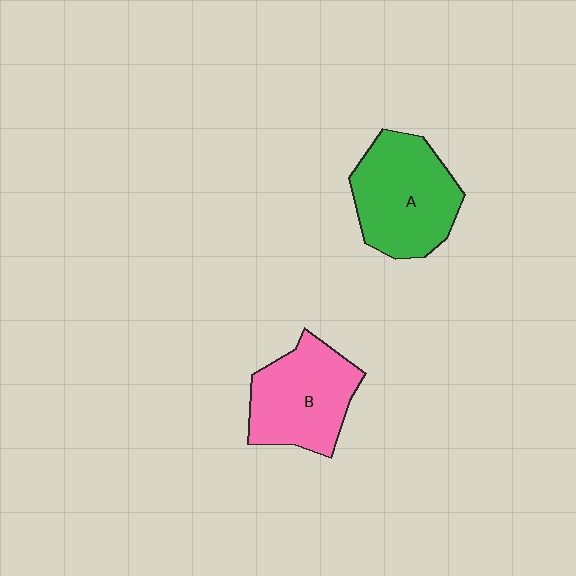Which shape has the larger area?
Shape A (green).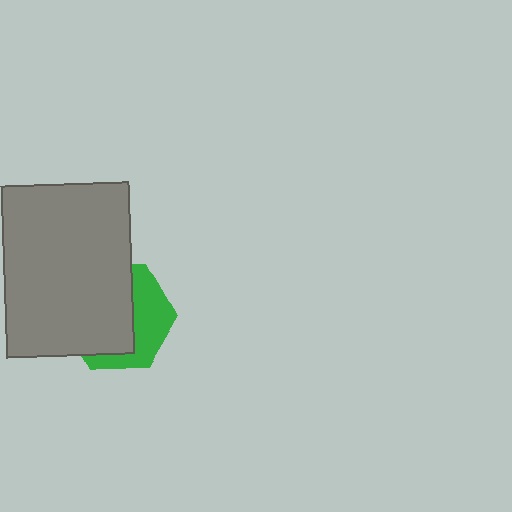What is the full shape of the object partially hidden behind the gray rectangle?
The partially hidden object is a green hexagon.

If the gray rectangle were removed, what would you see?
You would see the complete green hexagon.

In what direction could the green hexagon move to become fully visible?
The green hexagon could move toward the lower-right. That would shift it out from behind the gray rectangle entirely.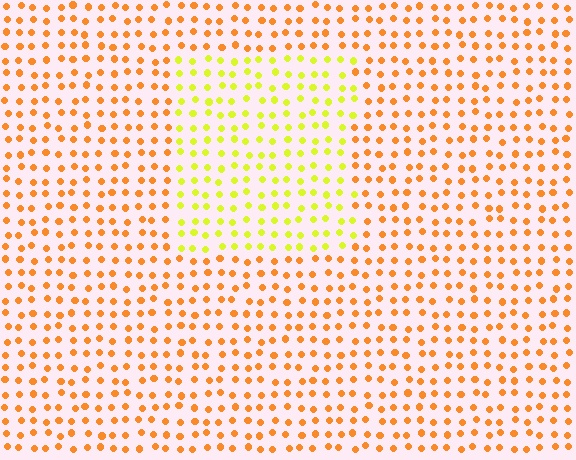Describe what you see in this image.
The image is filled with small orange elements in a uniform arrangement. A rectangle-shaped region is visible where the elements are tinted to a slightly different hue, forming a subtle color boundary.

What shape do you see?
I see a rectangle.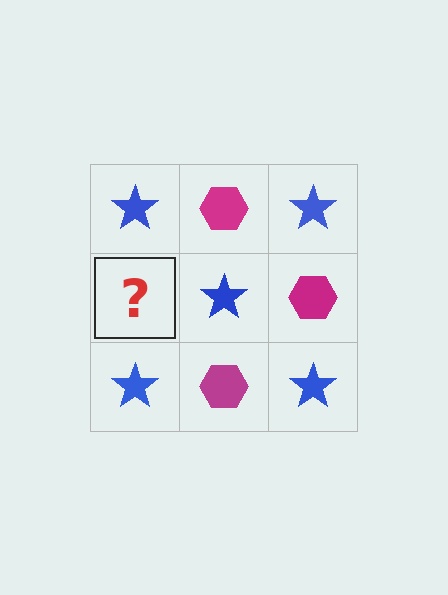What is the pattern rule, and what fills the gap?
The rule is that it alternates blue star and magenta hexagon in a checkerboard pattern. The gap should be filled with a magenta hexagon.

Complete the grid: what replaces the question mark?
The question mark should be replaced with a magenta hexagon.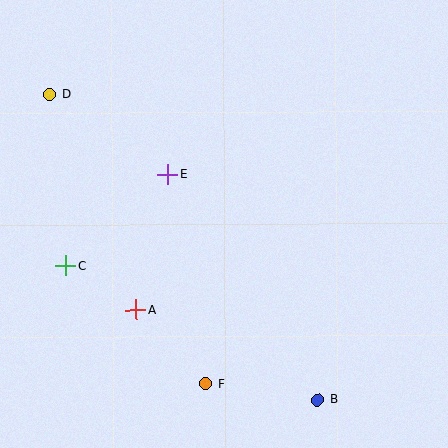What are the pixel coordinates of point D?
Point D is at (50, 94).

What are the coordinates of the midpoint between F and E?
The midpoint between F and E is at (187, 279).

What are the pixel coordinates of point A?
Point A is at (136, 310).